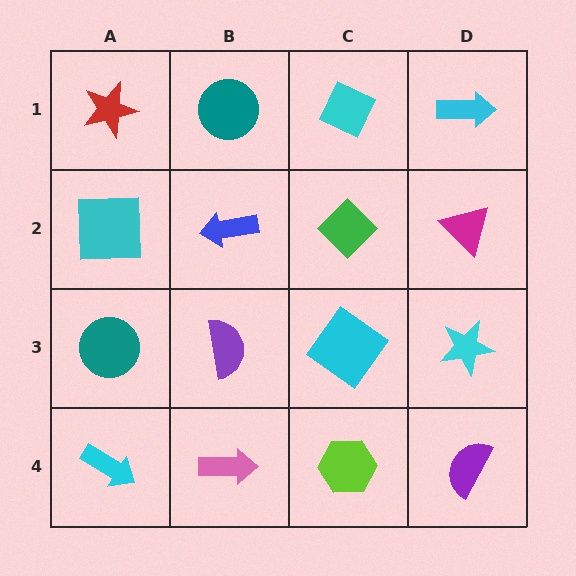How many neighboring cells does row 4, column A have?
2.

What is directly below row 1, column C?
A green diamond.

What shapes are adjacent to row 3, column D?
A magenta triangle (row 2, column D), a purple semicircle (row 4, column D), a cyan diamond (row 3, column C).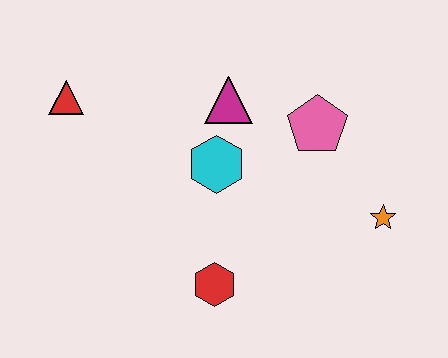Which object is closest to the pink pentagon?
The magenta triangle is closest to the pink pentagon.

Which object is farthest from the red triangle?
The orange star is farthest from the red triangle.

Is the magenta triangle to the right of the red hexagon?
Yes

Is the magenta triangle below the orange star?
No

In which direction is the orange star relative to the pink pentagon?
The orange star is below the pink pentagon.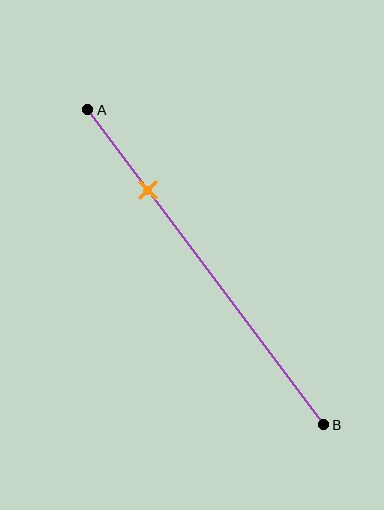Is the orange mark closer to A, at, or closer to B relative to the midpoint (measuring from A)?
The orange mark is closer to point A than the midpoint of segment AB.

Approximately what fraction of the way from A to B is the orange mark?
The orange mark is approximately 25% of the way from A to B.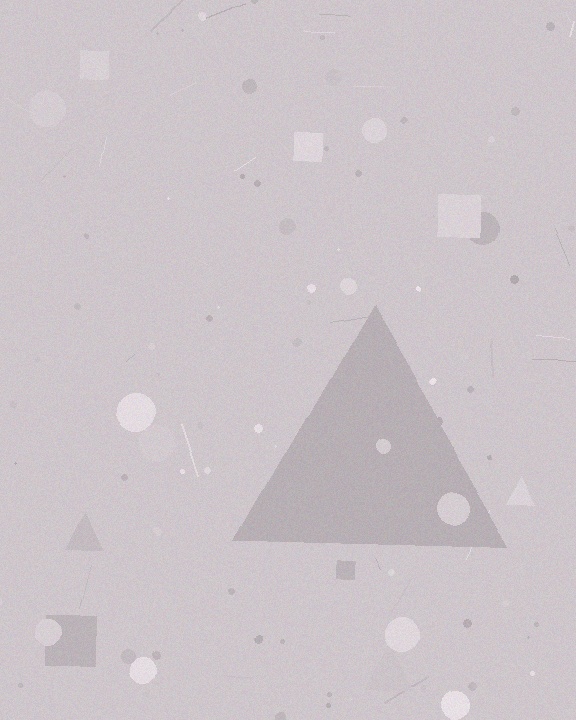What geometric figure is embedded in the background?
A triangle is embedded in the background.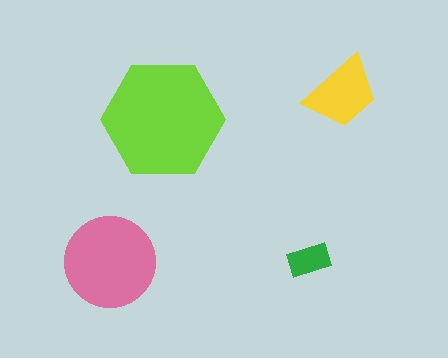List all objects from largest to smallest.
The lime hexagon, the pink circle, the yellow trapezoid, the green rectangle.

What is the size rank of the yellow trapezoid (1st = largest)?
3rd.